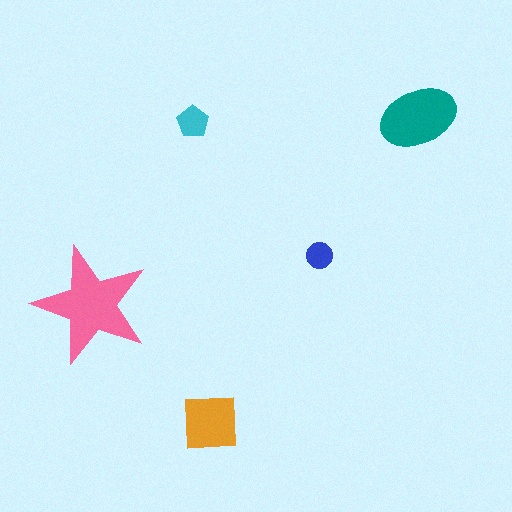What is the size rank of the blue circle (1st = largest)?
5th.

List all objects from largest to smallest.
The pink star, the teal ellipse, the orange square, the cyan pentagon, the blue circle.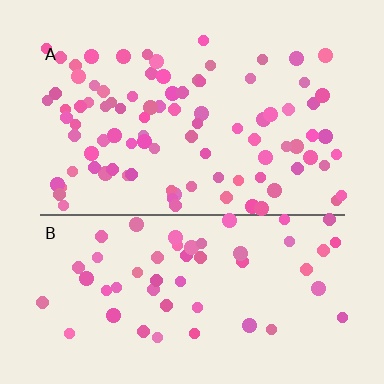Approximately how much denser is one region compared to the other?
Approximately 1.7× — region A over region B.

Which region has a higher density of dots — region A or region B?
A (the top).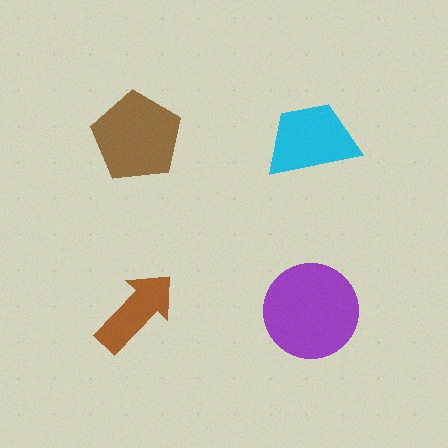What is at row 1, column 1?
A brown pentagon.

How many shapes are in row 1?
2 shapes.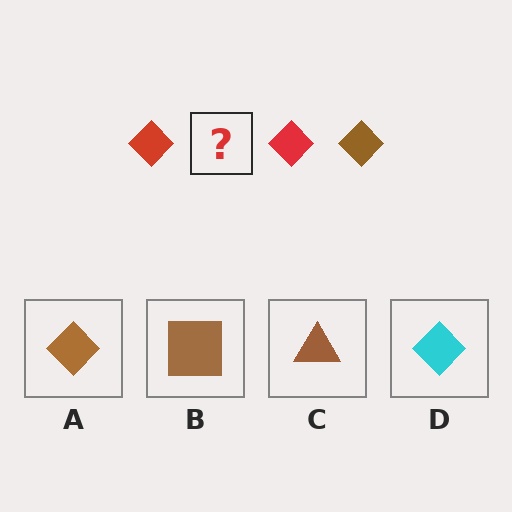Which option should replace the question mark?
Option A.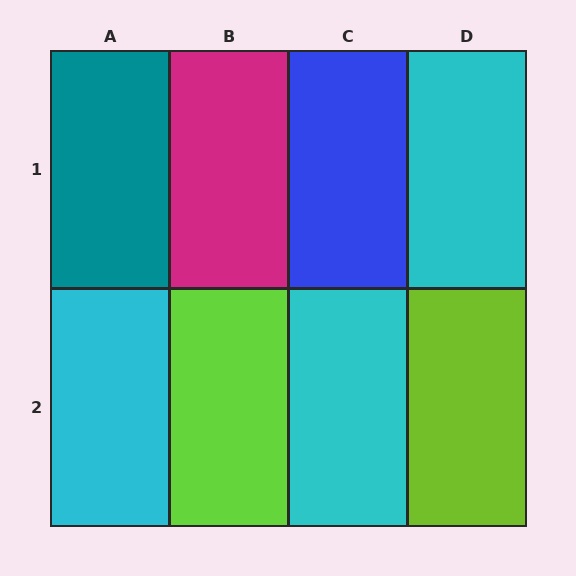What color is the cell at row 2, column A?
Cyan.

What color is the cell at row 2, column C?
Cyan.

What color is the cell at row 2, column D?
Lime.